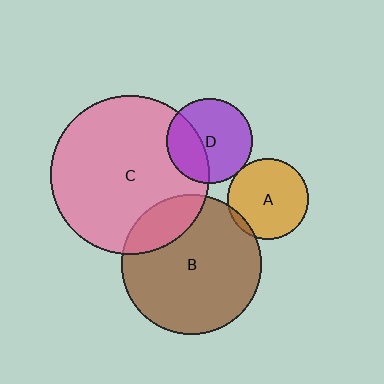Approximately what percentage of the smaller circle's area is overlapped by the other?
Approximately 5%.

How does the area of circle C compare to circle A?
Approximately 3.9 times.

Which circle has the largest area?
Circle C (pink).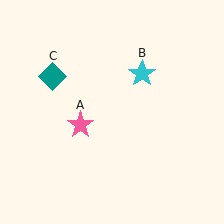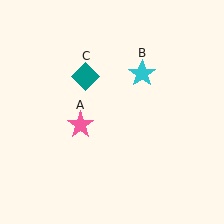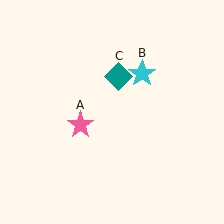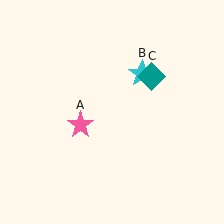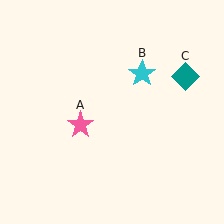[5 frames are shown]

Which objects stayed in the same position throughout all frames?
Pink star (object A) and cyan star (object B) remained stationary.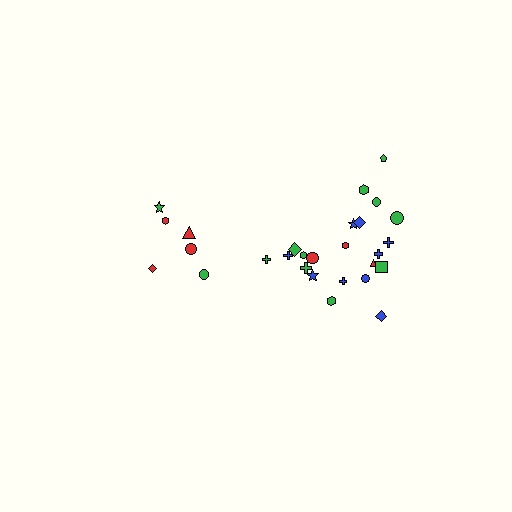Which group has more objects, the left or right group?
The right group.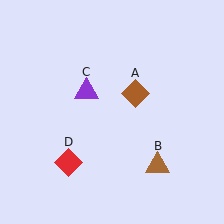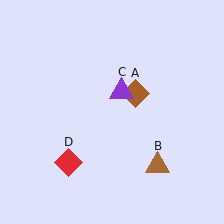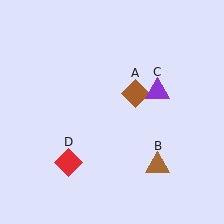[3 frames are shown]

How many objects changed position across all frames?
1 object changed position: purple triangle (object C).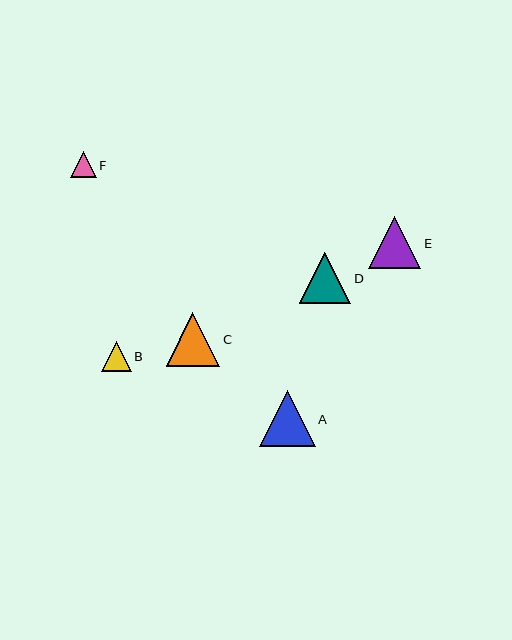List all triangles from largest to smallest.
From largest to smallest: A, C, E, D, B, F.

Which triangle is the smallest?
Triangle F is the smallest with a size of approximately 26 pixels.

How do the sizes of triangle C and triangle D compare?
Triangle C and triangle D are approximately the same size.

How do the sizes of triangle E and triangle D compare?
Triangle E and triangle D are approximately the same size.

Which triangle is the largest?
Triangle A is the largest with a size of approximately 56 pixels.